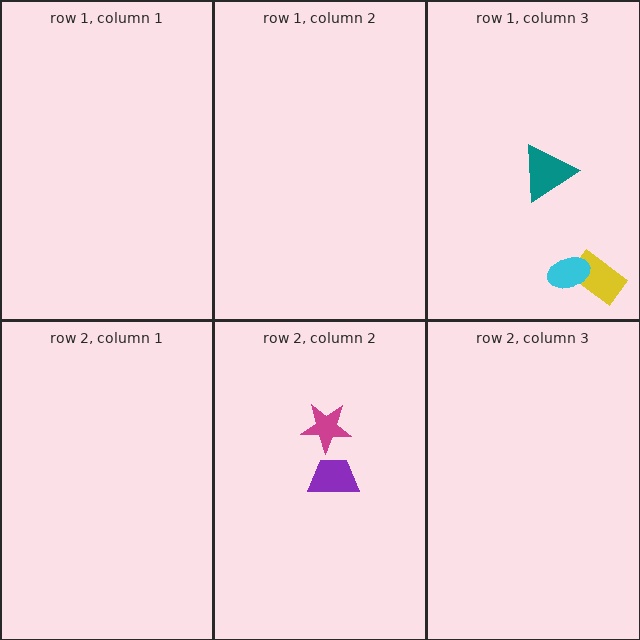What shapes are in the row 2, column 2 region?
The purple trapezoid, the magenta star.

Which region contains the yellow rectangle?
The row 1, column 3 region.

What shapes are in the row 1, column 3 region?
The yellow rectangle, the teal triangle, the cyan ellipse.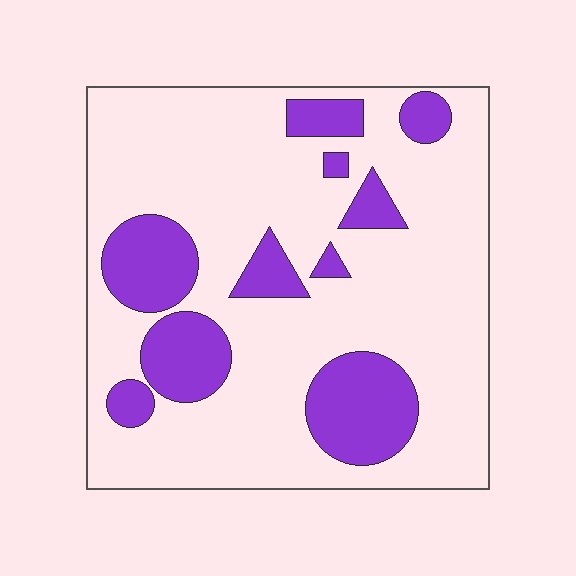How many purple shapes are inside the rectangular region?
10.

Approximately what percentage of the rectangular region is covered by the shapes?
Approximately 25%.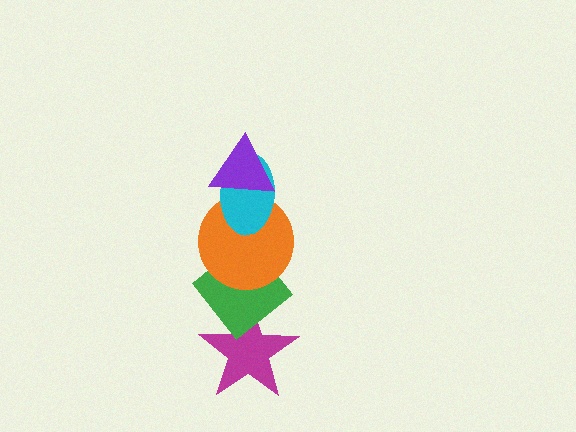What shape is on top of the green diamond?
The orange circle is on top of the green diamond.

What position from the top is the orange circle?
The orange circle is 3rd from the top.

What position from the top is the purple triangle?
The purple triangle is 1st from the top.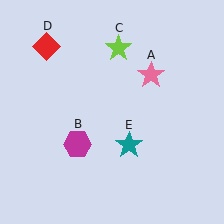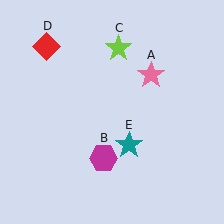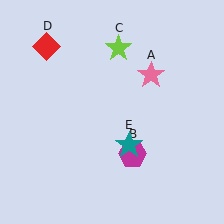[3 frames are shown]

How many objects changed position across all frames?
1 object changed position: magenta hexagon (object B).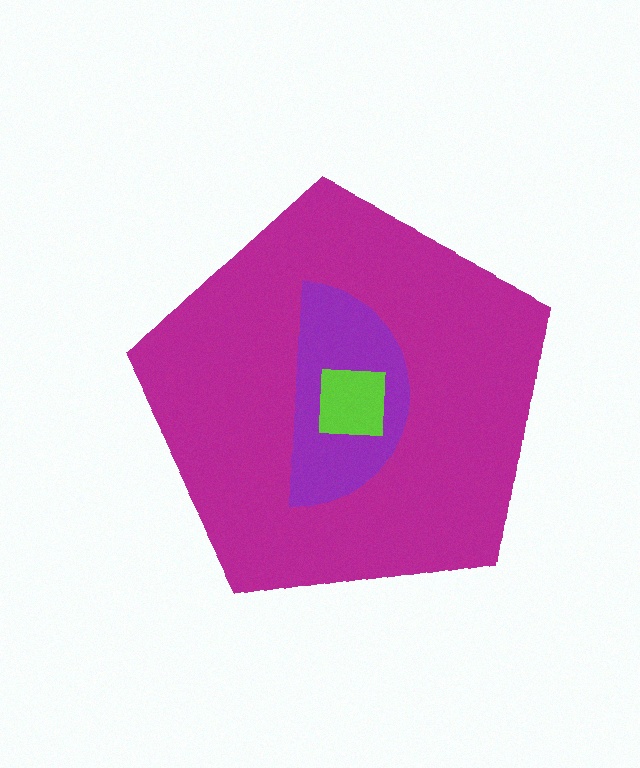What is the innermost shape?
The lime square.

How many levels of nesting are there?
3.